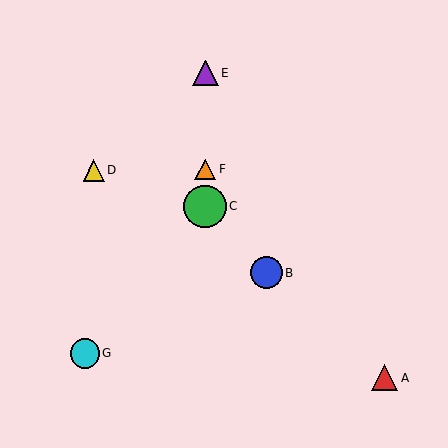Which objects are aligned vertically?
Objects C, E, F are aligned vertically.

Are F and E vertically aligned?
Yes, both are at x≈205.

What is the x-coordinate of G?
Object G is at x≈85.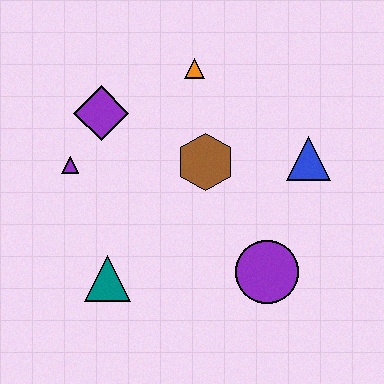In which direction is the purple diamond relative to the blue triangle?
The purple diamond is to the left of the blue triangle.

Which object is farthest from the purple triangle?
The blue triangle is farthest from the purple triangle.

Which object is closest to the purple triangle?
The purple diamond is closest to the purple triangle.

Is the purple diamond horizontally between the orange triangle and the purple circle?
No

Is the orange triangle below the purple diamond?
No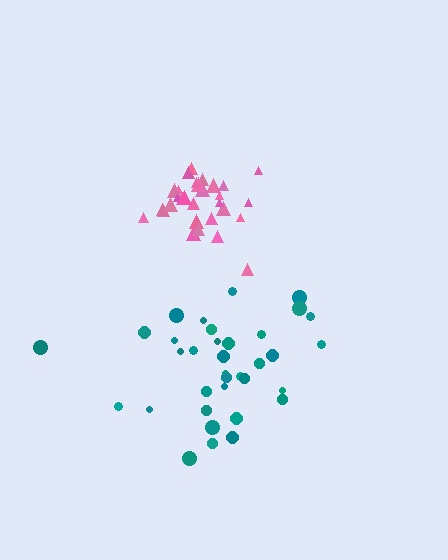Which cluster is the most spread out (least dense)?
Teal.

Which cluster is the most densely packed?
Pink.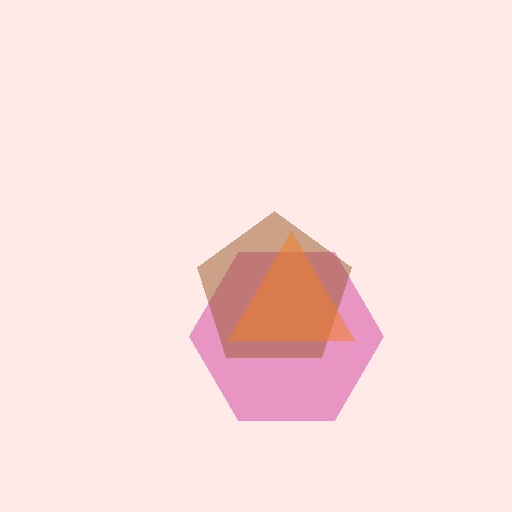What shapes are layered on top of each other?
The layered shapes are: a magenta hexagon, a brown pentagon, an orange triangle.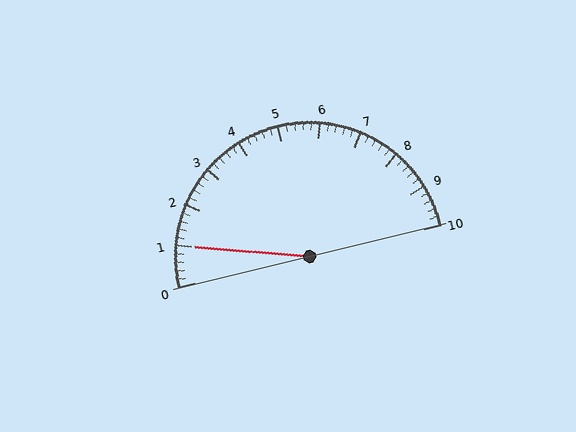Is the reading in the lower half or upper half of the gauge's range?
The reading is in the lower half of the range (0 to 10).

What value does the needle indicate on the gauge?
The needle indicates approximately 1.0.